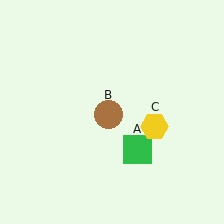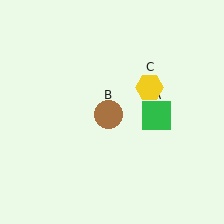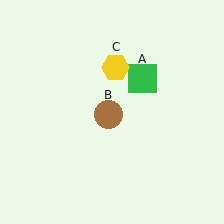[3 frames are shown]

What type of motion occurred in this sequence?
The green square (object A), yellow hexagon (object C) rotated counterclockwise around the center of the scene.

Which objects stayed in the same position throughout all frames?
Brown circle (object B) remained stationary.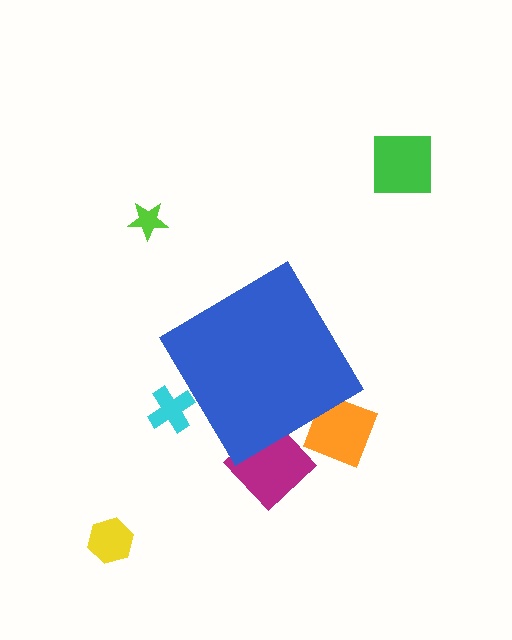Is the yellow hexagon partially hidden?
No, the yellow hexagon is fully visible.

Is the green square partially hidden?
No, the green square is fully visible.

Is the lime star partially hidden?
No, the lime star is fully visible.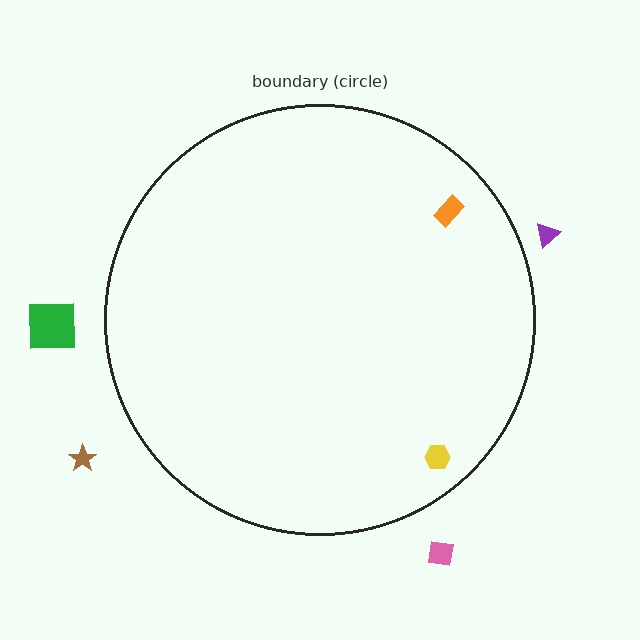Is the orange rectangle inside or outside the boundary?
Inside.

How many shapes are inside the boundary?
2 inside, 4 outside.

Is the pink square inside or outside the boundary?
Outside.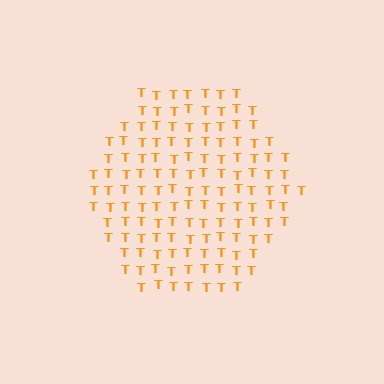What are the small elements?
The small elements are letter T's.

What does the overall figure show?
The overall figure shows a hexagon.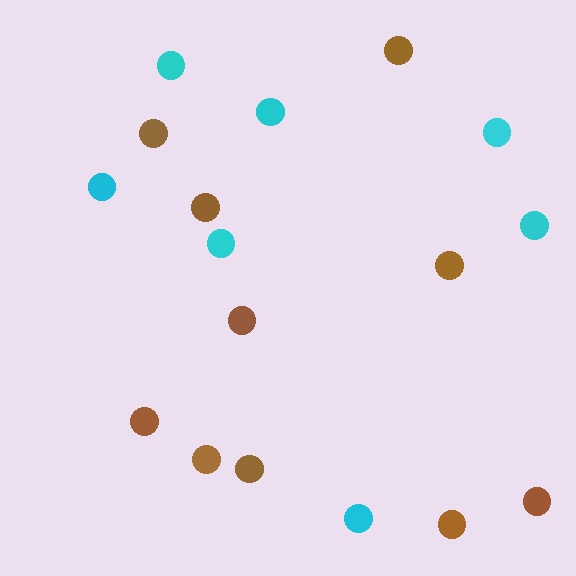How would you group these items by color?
There are 2 groups: one group of brown circles (10) and one group of cyan circles (7).